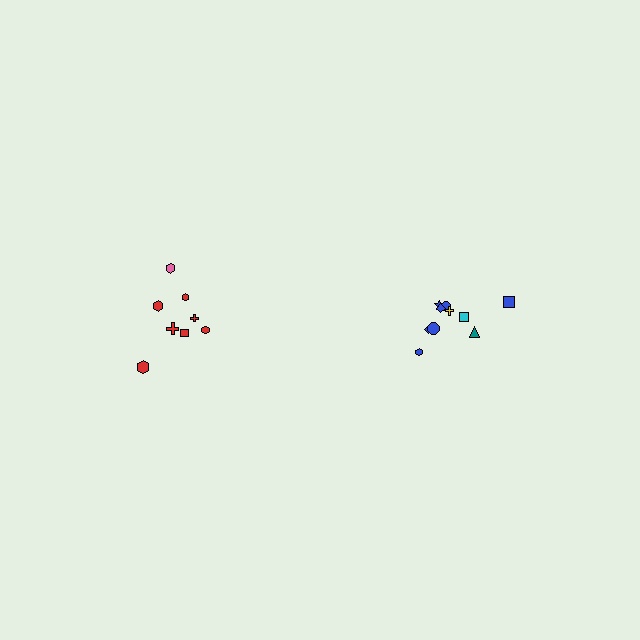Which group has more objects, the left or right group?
The right group.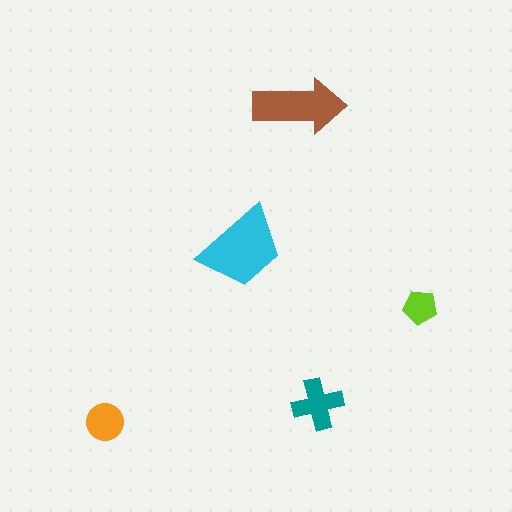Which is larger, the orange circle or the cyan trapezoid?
The cyan trapezoid.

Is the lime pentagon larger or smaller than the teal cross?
Smaller.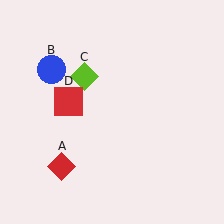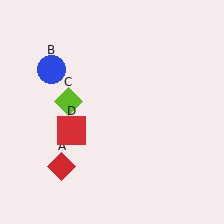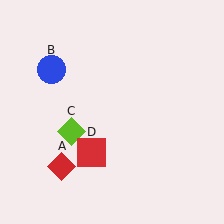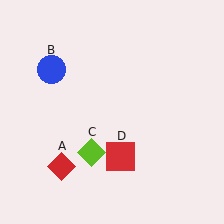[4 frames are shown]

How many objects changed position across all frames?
2 objects changed position: lime diamond (object C), red square (object D).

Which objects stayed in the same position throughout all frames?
Red diamond (object A) and blue circle (object B) remained stationary.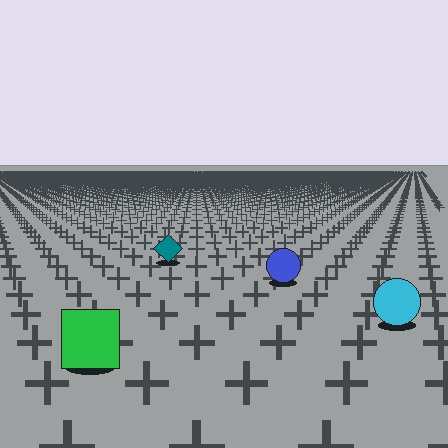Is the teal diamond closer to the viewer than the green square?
No. The green square is closer — you can tell from the texture gradient: the ground texture is coarser near it.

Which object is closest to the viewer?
The green square is closest. The texture marks near it are larger and more spread out.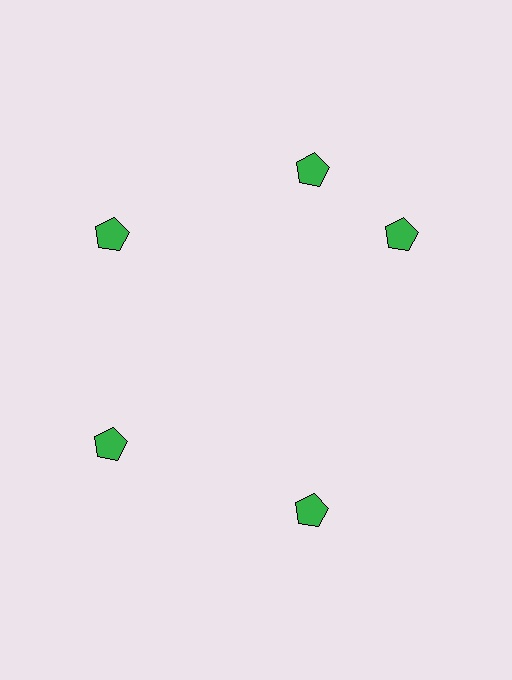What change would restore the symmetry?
The symmetry would be restored by rotating it back into even spacing with its neighbors so that all 5 pentagons sit at equal angles and equal distance from the center.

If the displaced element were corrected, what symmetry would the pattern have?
It would have 5-fold rotational symmetry — the pattern would map onto itself every 72 degrees.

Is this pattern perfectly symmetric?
No. The 5 green pentagons are arranged in a ring, but one element near the 3 o'clock position is rotated out of alignment along the ring, breaking the 5-fold rotational symmetry.